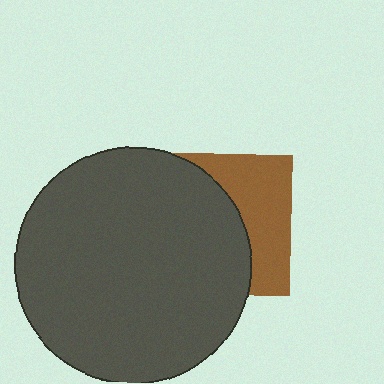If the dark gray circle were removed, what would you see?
You would see the complete brown square.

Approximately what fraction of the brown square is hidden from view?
Roughly 61% of the brown square is hidden behind the dark gray circle.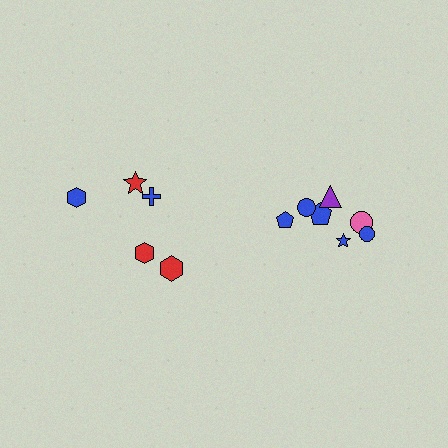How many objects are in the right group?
There are 7 objects.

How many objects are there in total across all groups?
There are 12 objects.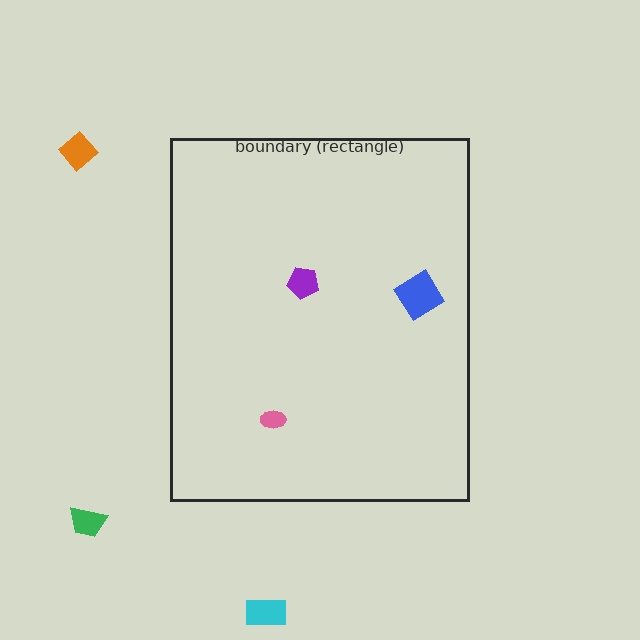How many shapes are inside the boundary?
3 inside, 3 outside.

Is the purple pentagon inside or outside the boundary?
Inside.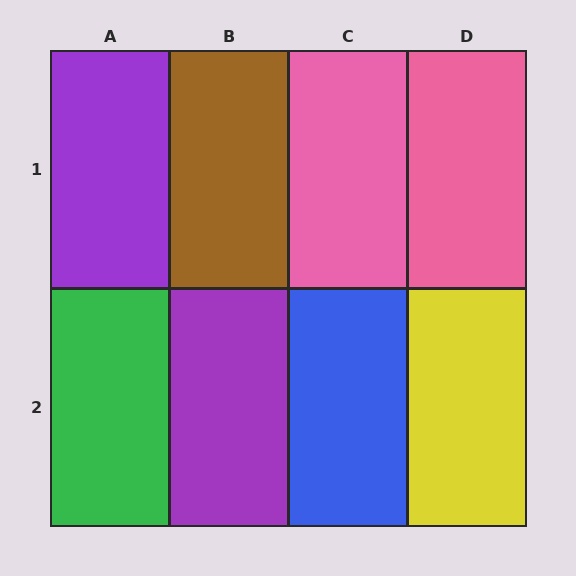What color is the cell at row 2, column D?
Yellow.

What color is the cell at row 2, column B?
Purple.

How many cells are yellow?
1 cell is yellow.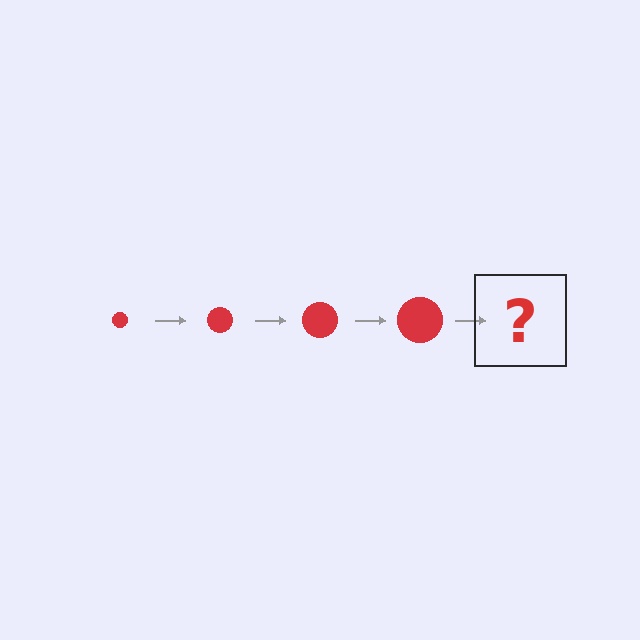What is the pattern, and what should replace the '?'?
The pattern is that the circle gets progressively larger each step. The '?' should be a red circle, larger than the previous one.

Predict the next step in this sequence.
The next step is a red circle, larger than the previous one.